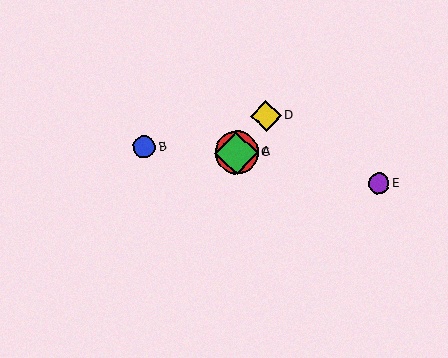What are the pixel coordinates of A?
Object A is at (237, 152).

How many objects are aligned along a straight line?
3 objects (A, C, D) are aligned along a straight line.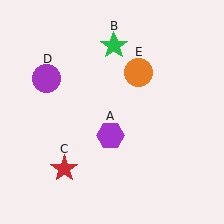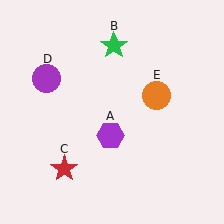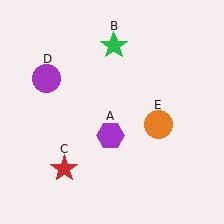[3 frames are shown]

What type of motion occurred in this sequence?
The orange circle (object E) rotated clockwise around the center of the scene.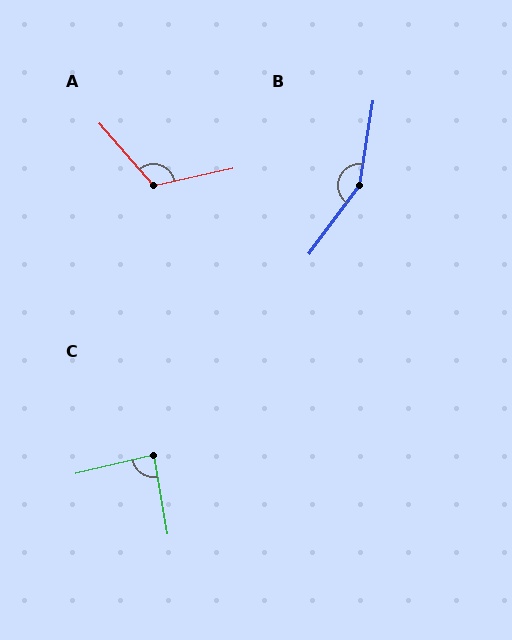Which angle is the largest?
B, at approximately 153 degrees.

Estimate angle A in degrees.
Approximately 119 degrees.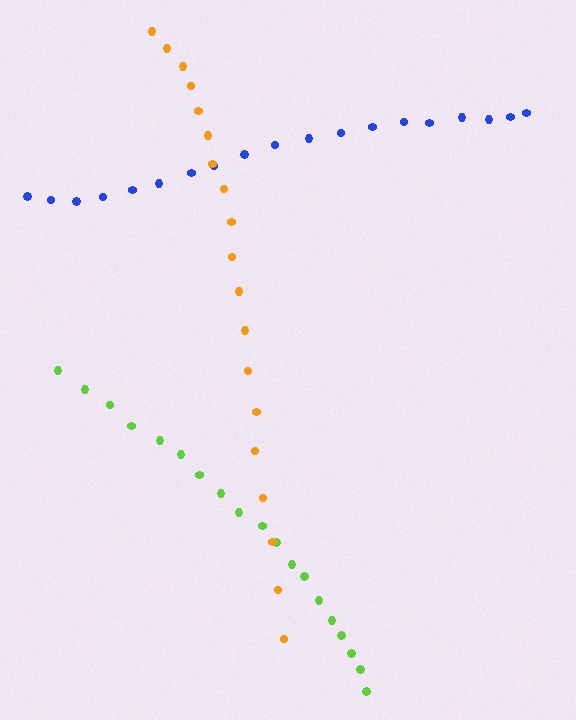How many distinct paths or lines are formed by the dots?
There are 3 distinct paths.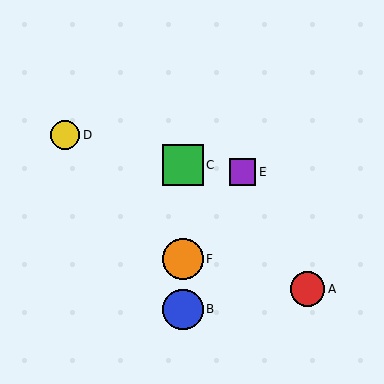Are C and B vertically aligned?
Yes, both are at x≈183.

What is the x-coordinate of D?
Object D is at x≈65.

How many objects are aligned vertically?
3 objects (B, C, F) are aligned vertically.